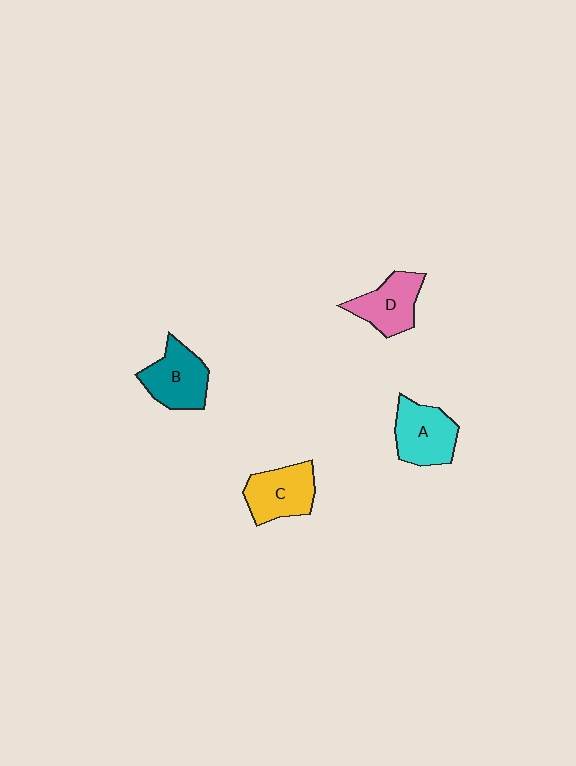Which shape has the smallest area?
Shape D (pink).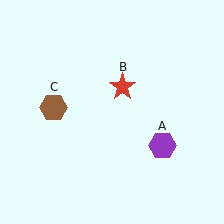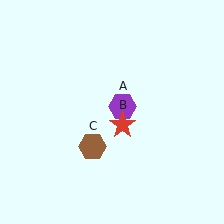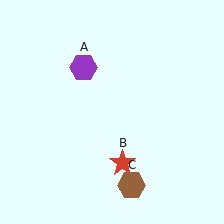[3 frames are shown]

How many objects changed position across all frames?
3 objects changed position: purple hexagon (object A), red star (object B), brown hexagon (object C).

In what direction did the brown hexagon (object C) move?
The brown hexagon (object C) moved down and to the right.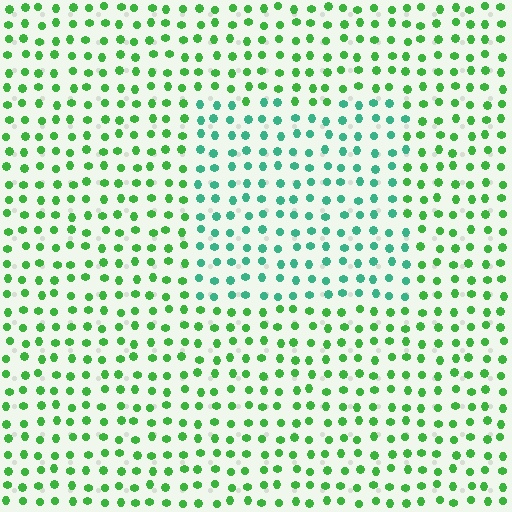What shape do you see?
I see a rectangle.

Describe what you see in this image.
The image is filled with small green elements in a uniform arrangement. A rectangle-shaped region is visible where the elements are tinted to a slightly different hue, forming a subtle color boundary.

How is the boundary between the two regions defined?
The boundary is defined purely by a slight shift in hue (about 38 degrees). Spacing, size, and orientation are identical on both sides.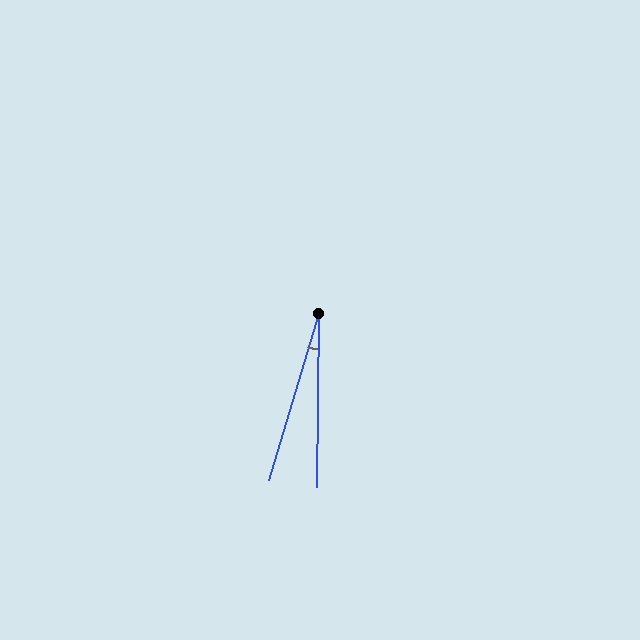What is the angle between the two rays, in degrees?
Approximately 16 degrees.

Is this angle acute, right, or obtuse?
It is acute.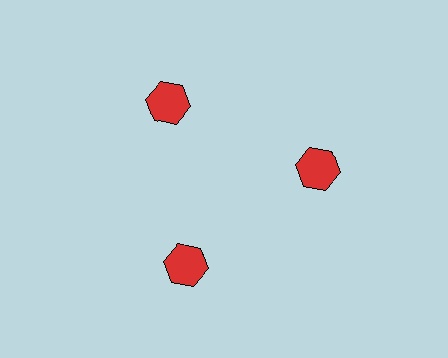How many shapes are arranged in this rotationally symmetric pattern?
There are 3 shapes, arranged in 3 groups of 1.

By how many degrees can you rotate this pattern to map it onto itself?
The pattern maps onto itself every 120 degrees of rotation.